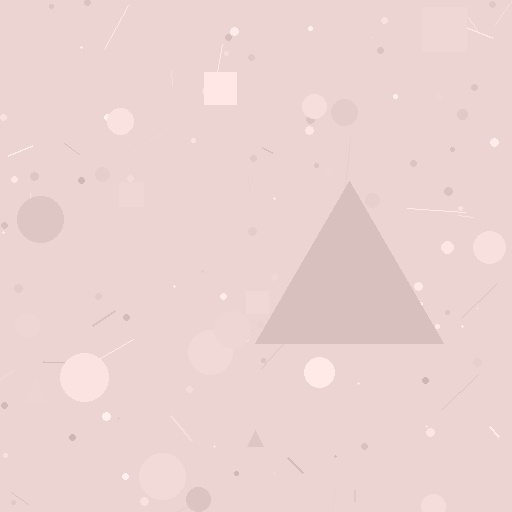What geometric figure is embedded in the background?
A triangle is embedded in the background.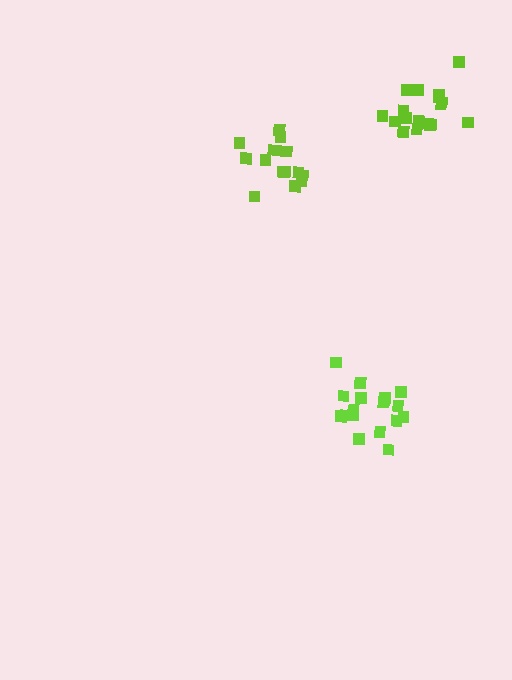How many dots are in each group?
Group 1: 15 dots, Group 2: 17 dots, Group 3: 17 dots (49 total).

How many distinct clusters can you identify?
There are 3 distinct clusters.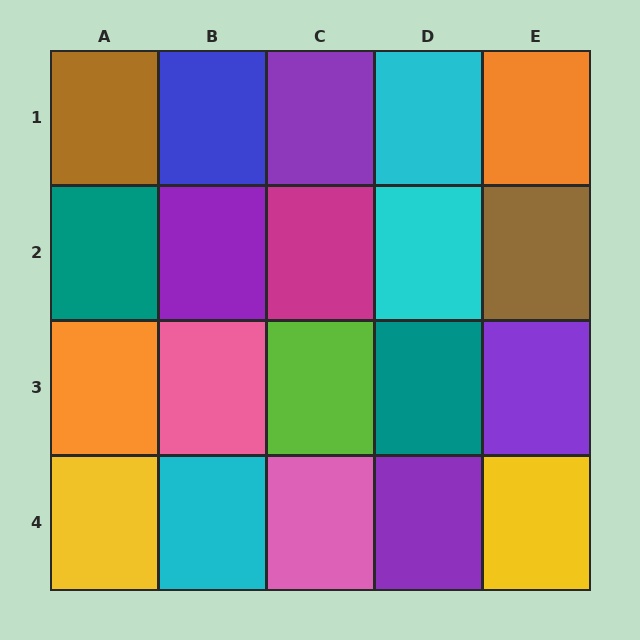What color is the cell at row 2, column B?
Purple.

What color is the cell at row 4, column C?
Pink.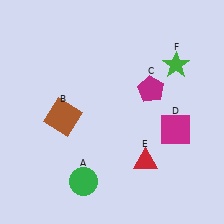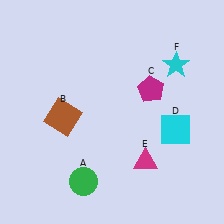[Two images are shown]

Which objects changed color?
D changed from magenta to cyan. E changed from red to magenta. F changed from green to cyan.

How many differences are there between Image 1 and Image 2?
There are 3 differences between the two images.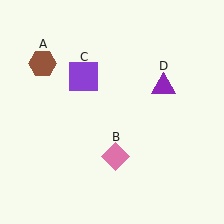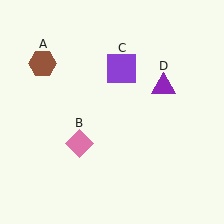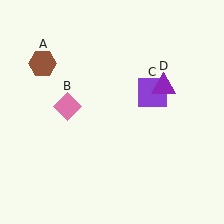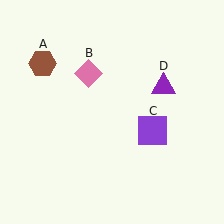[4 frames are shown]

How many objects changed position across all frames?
2 objects changed position: pink diamond (object B), purple square (object C).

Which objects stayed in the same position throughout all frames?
Brown hexagon (object A) and purple triangle (object D) remained stationary.